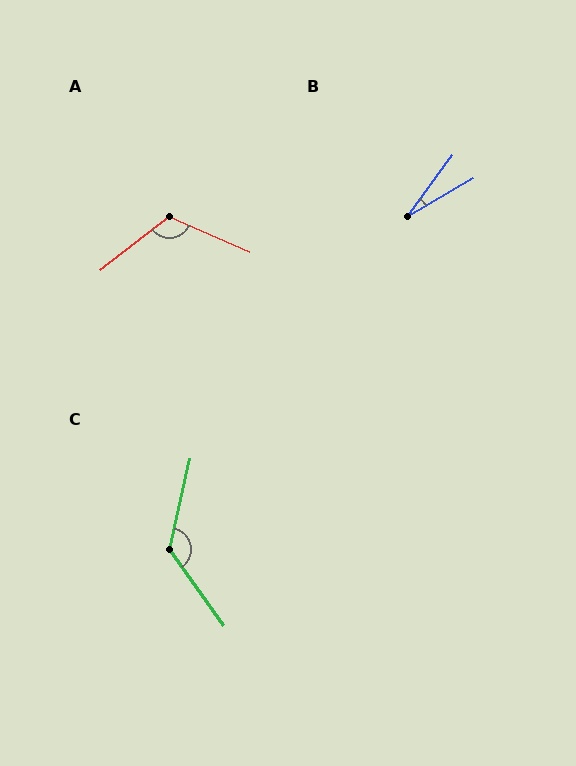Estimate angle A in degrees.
Approximately 119 degrees.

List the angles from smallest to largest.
B (24°), A (119°), C (132°).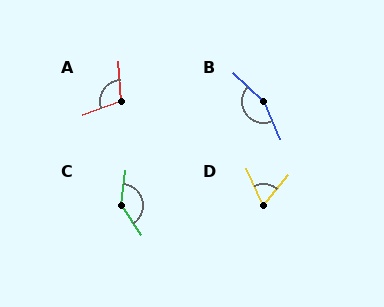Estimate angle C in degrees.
Approximately 139 degrees.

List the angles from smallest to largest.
D (64°), A (107°), C (139°), B (156°).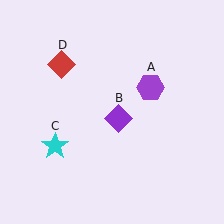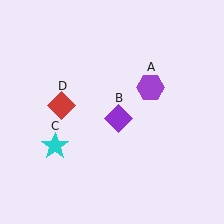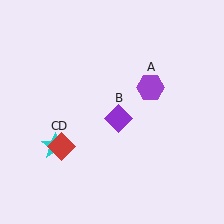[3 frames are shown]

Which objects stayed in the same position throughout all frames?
Purple hexagon (object A) and purple diamond (object B) and cyan star (object C) remained stationary.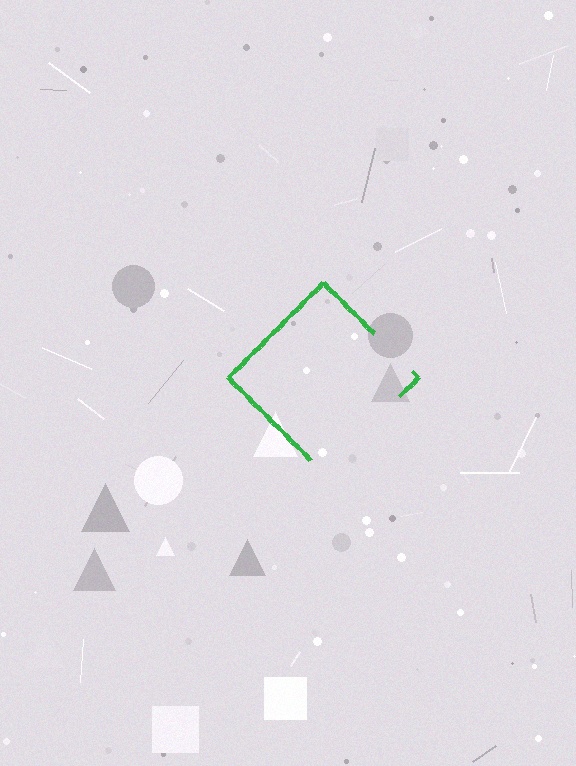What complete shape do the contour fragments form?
The contour fragments form a diamond.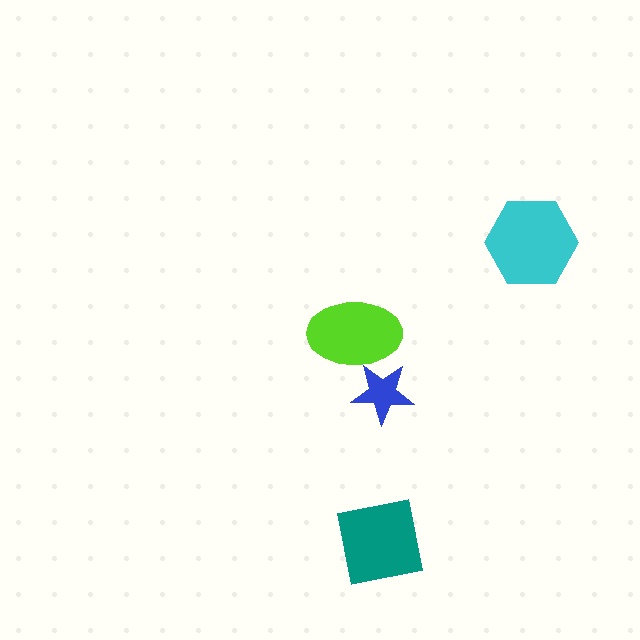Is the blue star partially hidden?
Yes, it is partially covered by another shape.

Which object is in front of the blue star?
The lime ellipse is in front of the blue star.